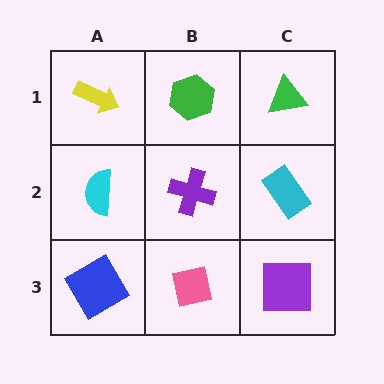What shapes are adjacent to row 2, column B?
A green hexagon (row 1, column B), a pink square (row 3, column B), a cyan semicircle (row 2, column A), a cyan rectangle (row 2, column C).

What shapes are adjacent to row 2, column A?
A yellow arrow (row 1, column A), a blue diamond (row 3, column A), a purple cross (row 2, column B).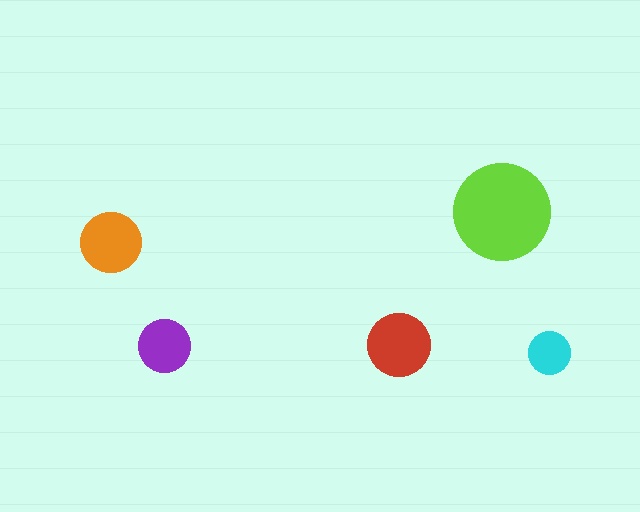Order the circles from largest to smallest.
the lime one, the red one, the orange one, the purple one, the cyan one.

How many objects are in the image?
There are 5 objects in the image.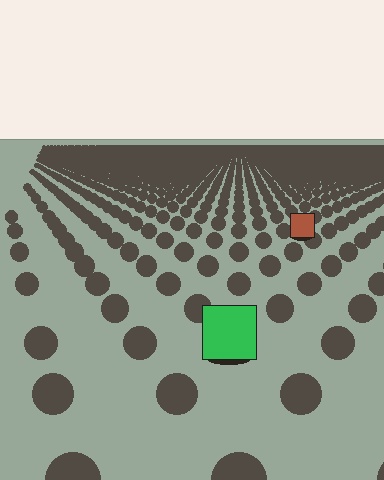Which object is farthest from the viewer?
The brown square is farthest from the viewer. It appears smaller and the ground texture around it is denser.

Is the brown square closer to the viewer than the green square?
No. The green square is closer — you can tell from the texture gradient: the ground texture is coarser near it.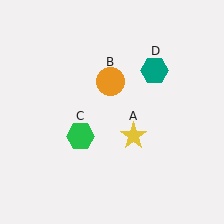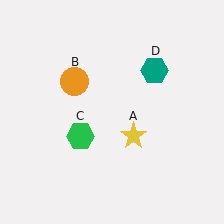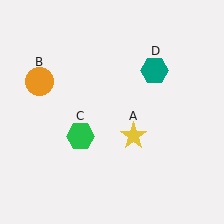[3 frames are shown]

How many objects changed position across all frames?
1 object changed position: orange circle (object B).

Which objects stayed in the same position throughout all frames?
Yellow star (object A) and green hexagon (object C) and teal hexagon (object D) remained stationary.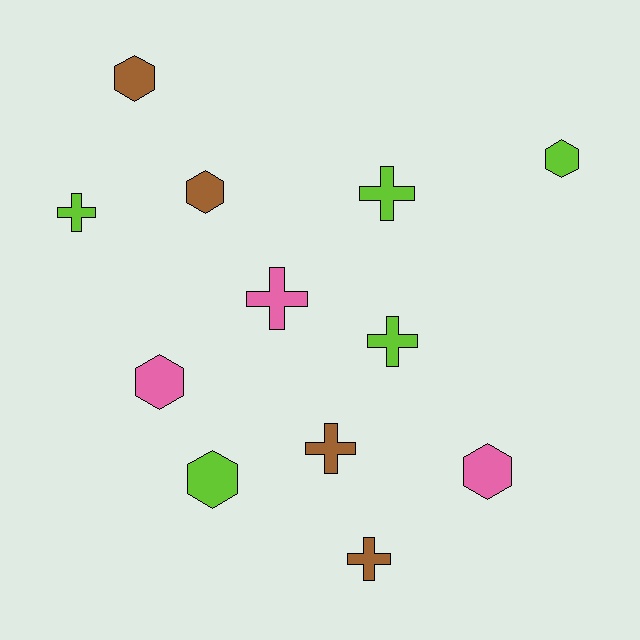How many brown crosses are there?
There are 2 brown crosses.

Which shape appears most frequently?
Hexagon, with 6 objects.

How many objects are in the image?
There are 12 objects.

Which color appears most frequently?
Lime, with 5 objects.